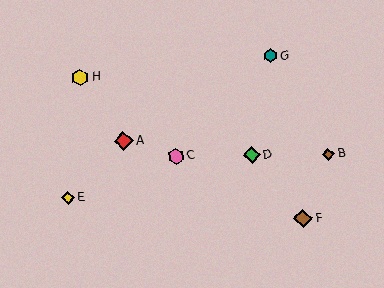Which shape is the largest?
The red diamond (labeled A) is the largest.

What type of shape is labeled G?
Shape G is a teal hexagon.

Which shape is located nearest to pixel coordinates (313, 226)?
The brown diamond (labeled F) at (303, 218) is nearest to that location.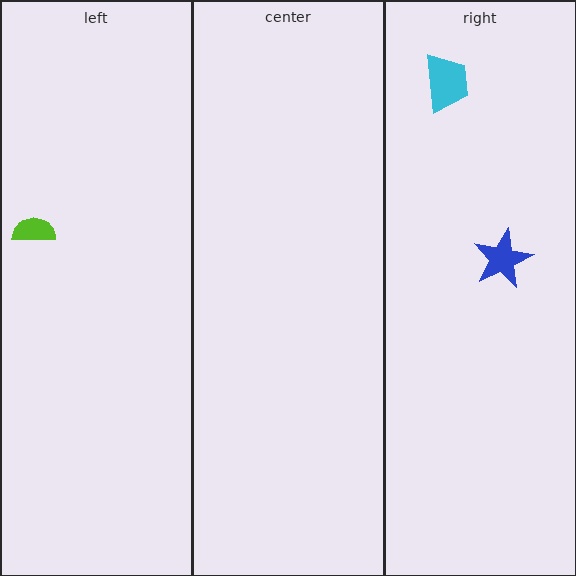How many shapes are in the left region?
1.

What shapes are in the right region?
The blue star, the cyan trapezoid.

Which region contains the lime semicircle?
The left region.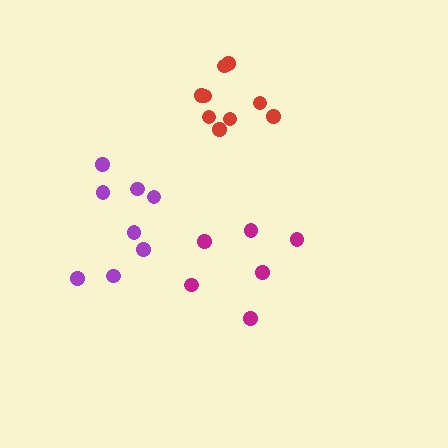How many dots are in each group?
Group 1: 8 dots, Group 2: 6 dots, Group 3: 9 dots (23 total).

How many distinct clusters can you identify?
There are 3 distinct clusters.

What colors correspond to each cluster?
The clusters are colored: purple, magenta, red.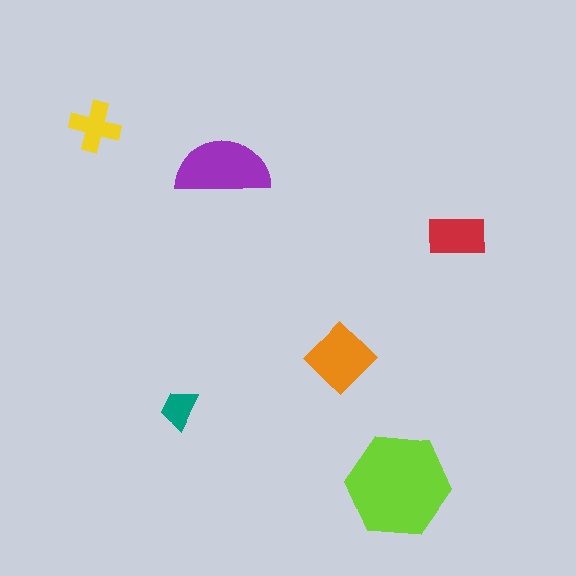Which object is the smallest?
The teal trapezoid.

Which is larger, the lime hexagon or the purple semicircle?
The lime hexagon.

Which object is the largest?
The lime hexagon.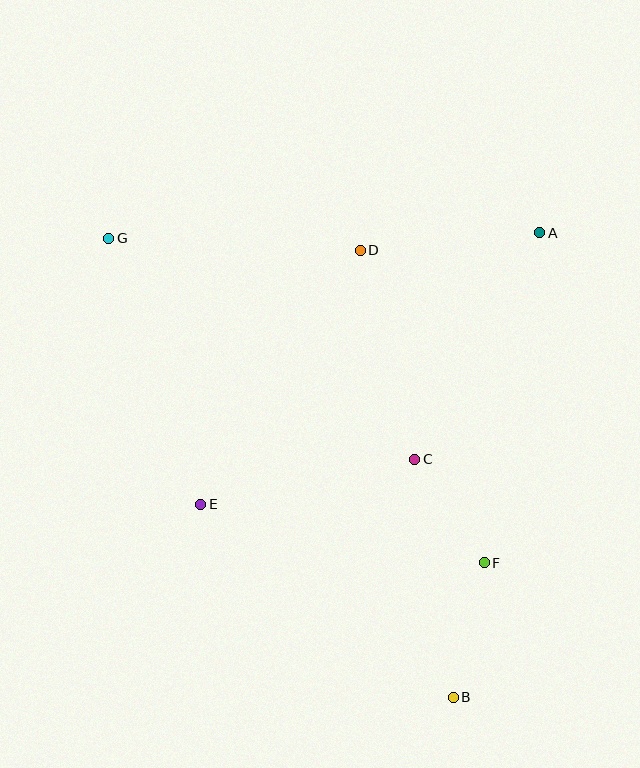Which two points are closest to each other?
Points C and F are closest to each other.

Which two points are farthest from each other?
Points B and G are farthest from each other.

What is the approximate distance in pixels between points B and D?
The distance between B and D is approximately 457 pixels.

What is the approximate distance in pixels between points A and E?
The distance between A and E is approximately 434 pixels.